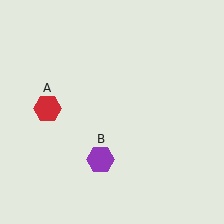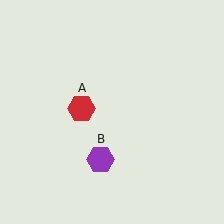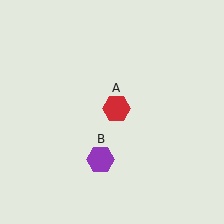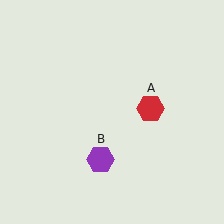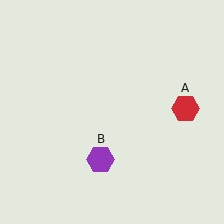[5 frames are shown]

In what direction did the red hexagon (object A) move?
The red hexagon (object A) moved right.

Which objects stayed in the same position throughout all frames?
Purple hexagon (object B) remained stationary.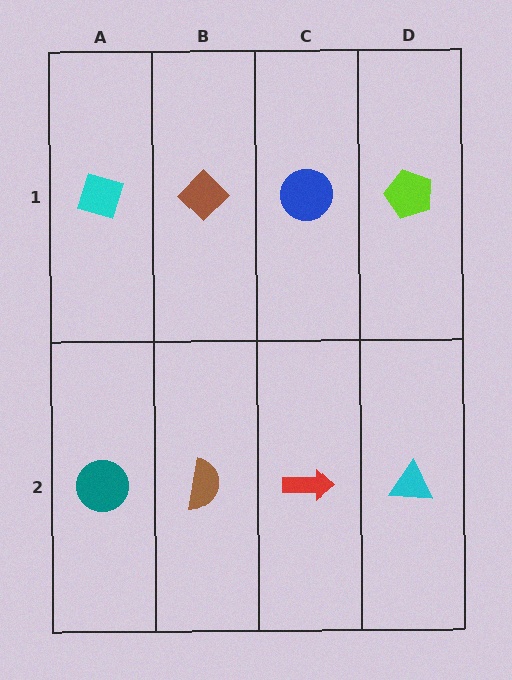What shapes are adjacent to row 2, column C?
A blue circle (row 1, column C), a brown semicircle (row 2, column B), a cyan triangle (row 2, column D).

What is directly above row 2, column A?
A cyan diamond.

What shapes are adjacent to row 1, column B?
A brown semicircle (row 2, column B), a cyan diamond (row 1, column A), a blue circle (row 1, column C).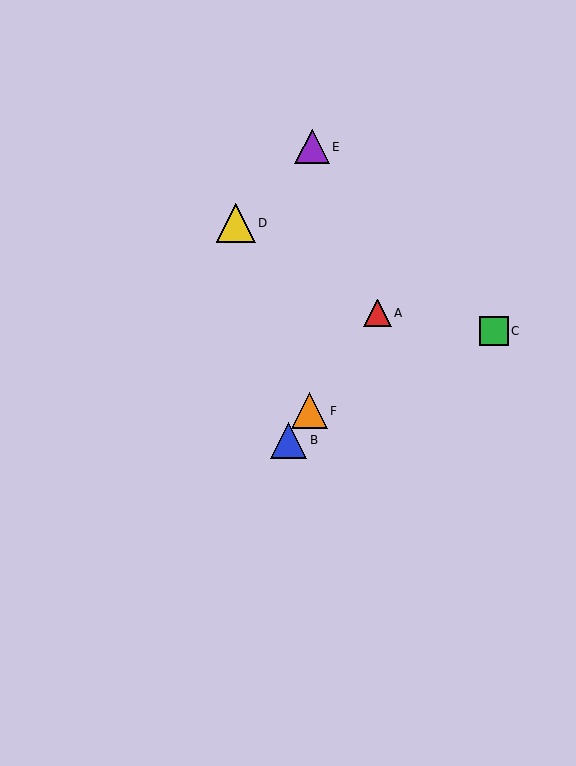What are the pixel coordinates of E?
Object E is at (312, 147).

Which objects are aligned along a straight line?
Objects A, B, F are aligned along a straight line.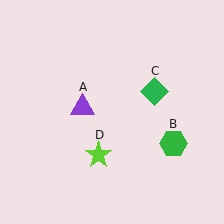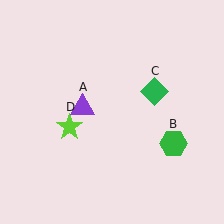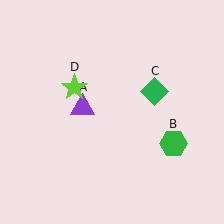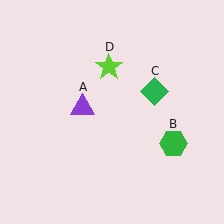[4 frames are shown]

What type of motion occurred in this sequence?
The lime star (object D) rotated clockwise around the center of the scene.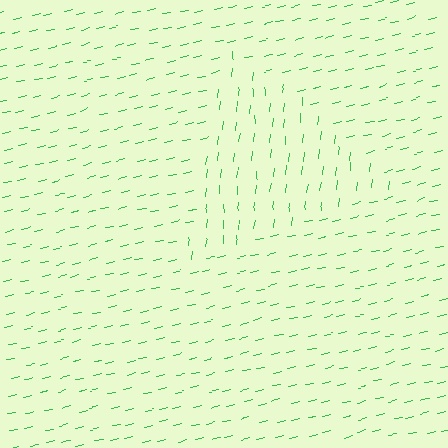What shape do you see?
I see a triangle.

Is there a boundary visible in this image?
Yes, there is a texture boundary formed by a change in line orientation.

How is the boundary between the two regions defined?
The boundary is defined purely by a change in line orientation (approximately 71 degrees difference). All lines are the same color and thickness.